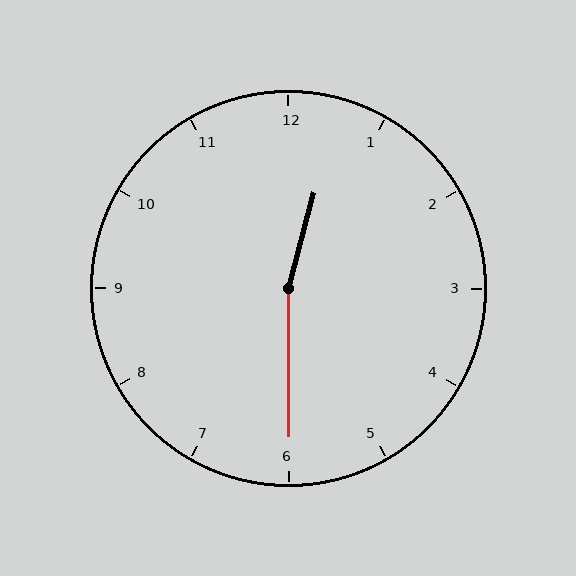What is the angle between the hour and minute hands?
Approximately 165 degrees.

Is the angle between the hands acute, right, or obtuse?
It is obtuse.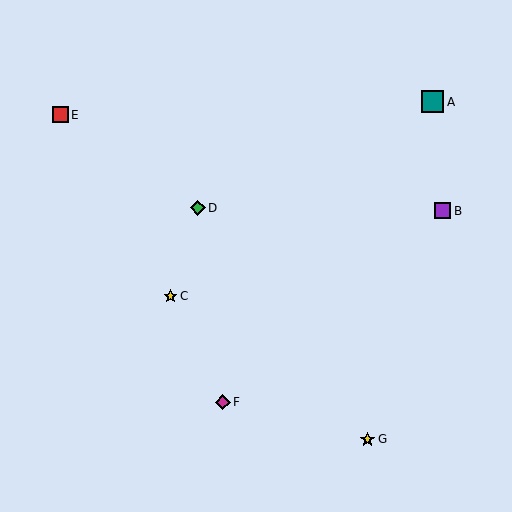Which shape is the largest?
The teal square (labeled A) is the largest.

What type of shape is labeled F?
Shape F is a magenta diamond.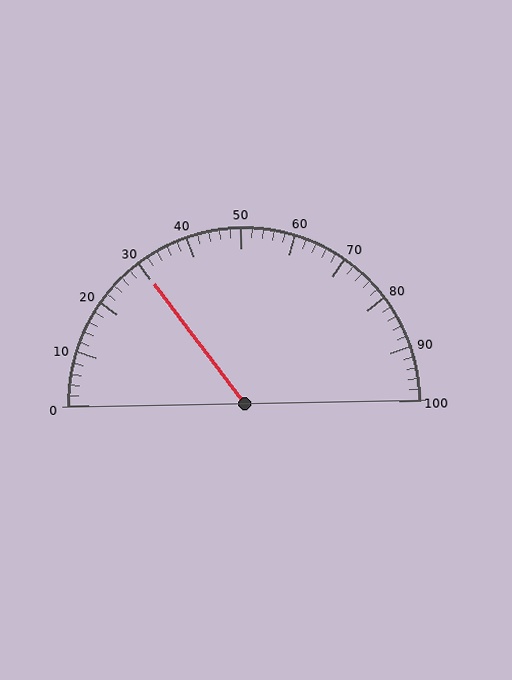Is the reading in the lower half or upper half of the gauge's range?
The reading is in the lower half of the range (0 to 100).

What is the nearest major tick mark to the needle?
The nearest major tick mark is 30.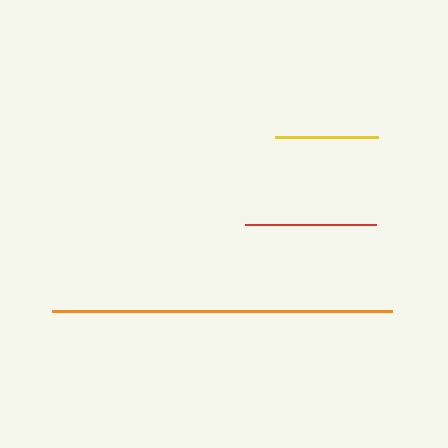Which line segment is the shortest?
The yellow line is the shortest at approximately 103 pixels.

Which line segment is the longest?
The orange line is the longest at approximately 340 pixels.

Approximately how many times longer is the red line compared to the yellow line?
The red line is approximately 1.3 times the length of the yellow line.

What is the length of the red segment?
The red segment is approximately 131 pixels long.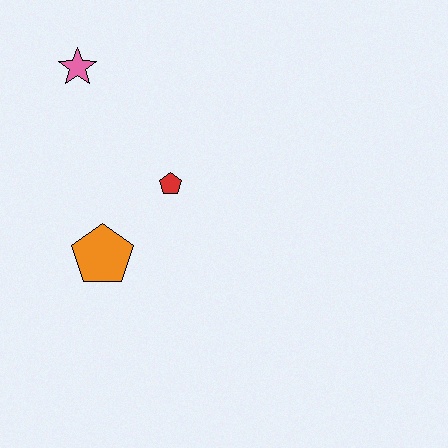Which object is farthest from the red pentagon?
The pink star is farthest from the red pentagon.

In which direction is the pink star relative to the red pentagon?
The pink star is above the red pentagon.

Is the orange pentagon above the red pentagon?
No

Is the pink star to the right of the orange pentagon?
No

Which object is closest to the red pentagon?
The orange pentagon is closest to the red pentagon.